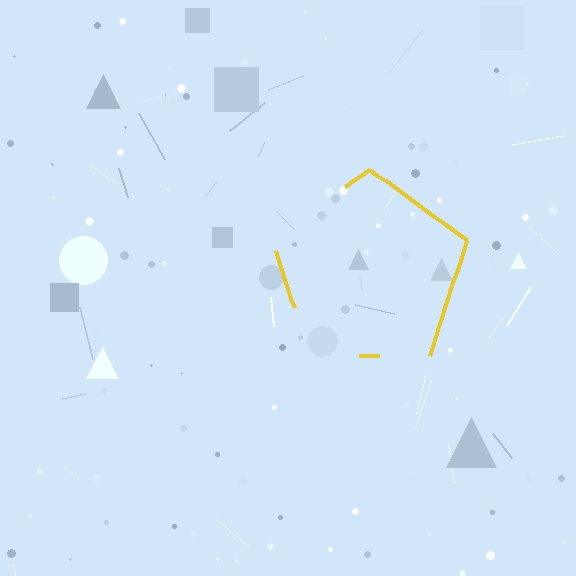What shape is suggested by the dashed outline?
The dashed outline suggests a pentagon.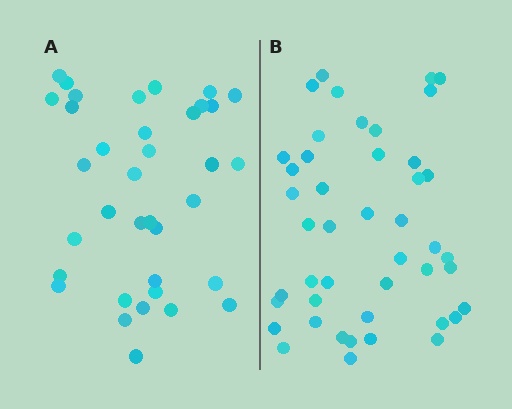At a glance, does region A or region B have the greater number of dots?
Region B (the right region) has more dots.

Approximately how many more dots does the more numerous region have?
Region B has roughly 8 or so more dots than region A.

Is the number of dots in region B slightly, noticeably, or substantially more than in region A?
Region B has noticeably more, but not dramatically so. The ratio is roughly 1.2 to 1.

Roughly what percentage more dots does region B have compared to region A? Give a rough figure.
About 25% more.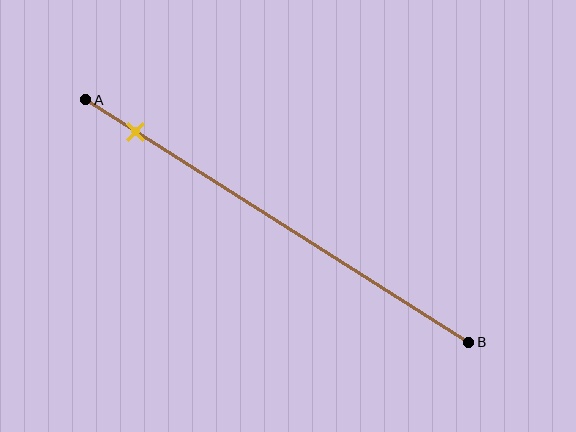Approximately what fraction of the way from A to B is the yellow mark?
The yellow mark is approximately 15% of the way from A to B.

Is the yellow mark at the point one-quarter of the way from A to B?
No, the mark is at about 15% from A, not at the 25% one-quarter point.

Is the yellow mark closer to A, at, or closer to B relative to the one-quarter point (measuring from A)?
The yellow mark is closer to point A than the one-quarter point of segment AB.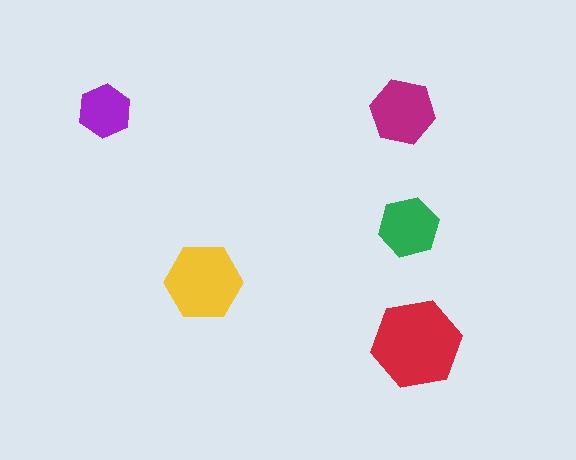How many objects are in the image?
There are 5 objects in the image.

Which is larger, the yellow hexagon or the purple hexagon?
The yellow one.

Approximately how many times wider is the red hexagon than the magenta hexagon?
About 1.5 times wider.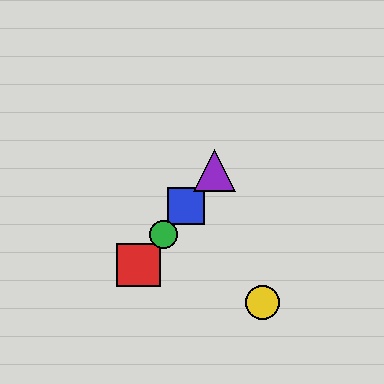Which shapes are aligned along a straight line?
The red square, the blue square, the green circle, the purple triangle are aligned along a straight line.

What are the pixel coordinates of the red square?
The red square is at (139, 265).